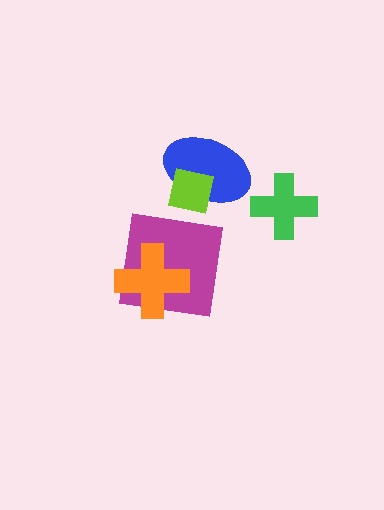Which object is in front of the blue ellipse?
The lime square is in front of the blue ellipse.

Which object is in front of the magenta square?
The orange cross is in front of the magenta square.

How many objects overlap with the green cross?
0 objects overlap with the green cross.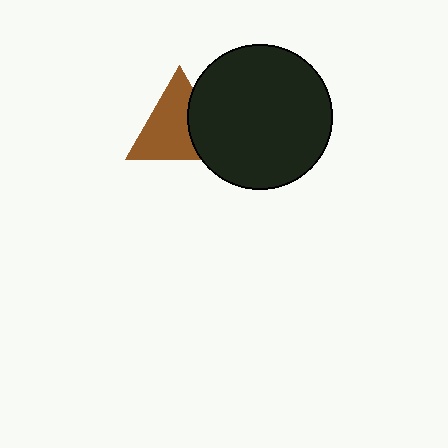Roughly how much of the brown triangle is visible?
Most of it is visible (roughly 68%).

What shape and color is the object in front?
The object in front is a black circle.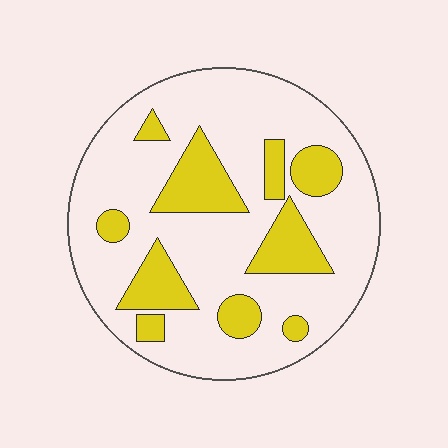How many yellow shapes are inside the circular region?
10.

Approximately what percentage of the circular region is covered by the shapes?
Approximately 25%.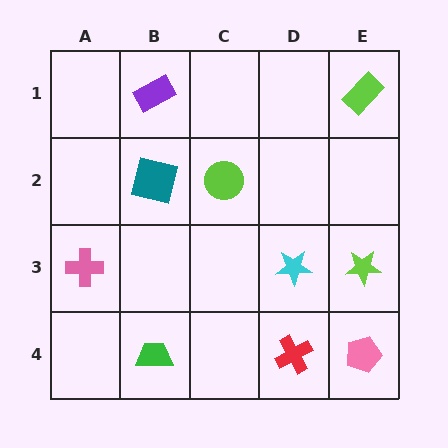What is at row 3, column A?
A pink cross.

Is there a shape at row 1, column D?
No, that cell is empty.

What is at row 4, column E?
A pink pentagon.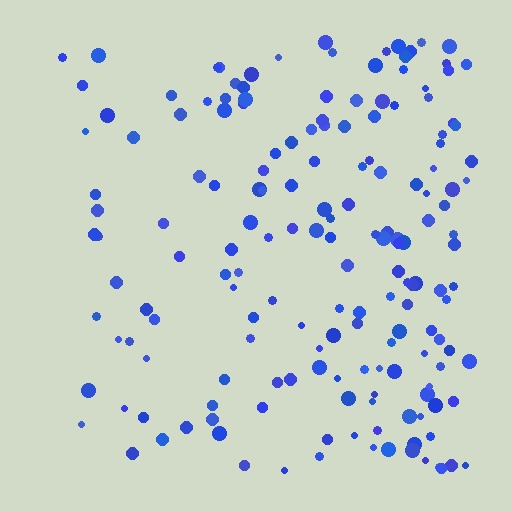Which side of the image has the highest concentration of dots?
The right.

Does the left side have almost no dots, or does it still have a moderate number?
Still a moderate number, just noticeably fewer than the right.